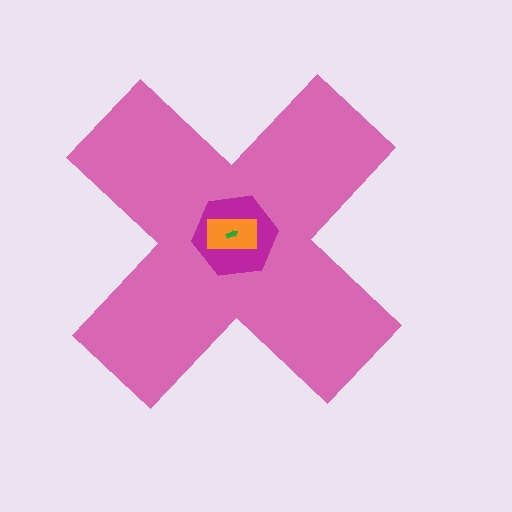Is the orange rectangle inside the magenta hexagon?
Yes.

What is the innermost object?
The green arrow.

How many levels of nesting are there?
4.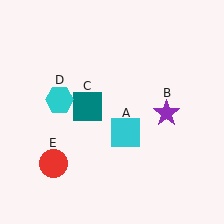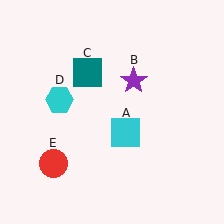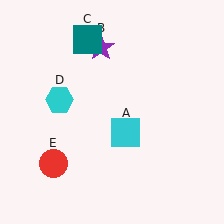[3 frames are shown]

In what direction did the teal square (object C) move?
The teal square (object C) moved up.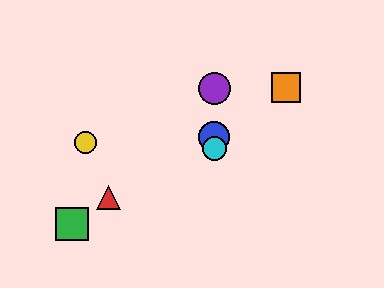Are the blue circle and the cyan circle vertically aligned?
Yes, both are at x≈214.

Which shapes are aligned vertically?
The blue circle, the purple circle, the cyan circle are aligned vertically.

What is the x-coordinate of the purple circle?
The purple circle is at x≈214.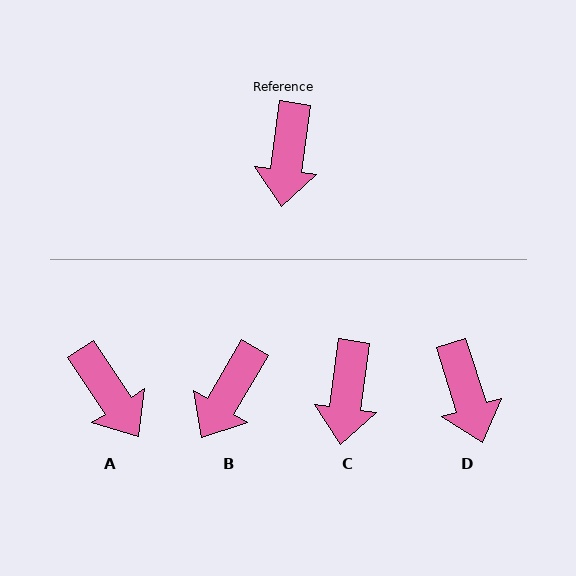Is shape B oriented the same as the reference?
No, it is off by about 23 degrees.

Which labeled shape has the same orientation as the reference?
C.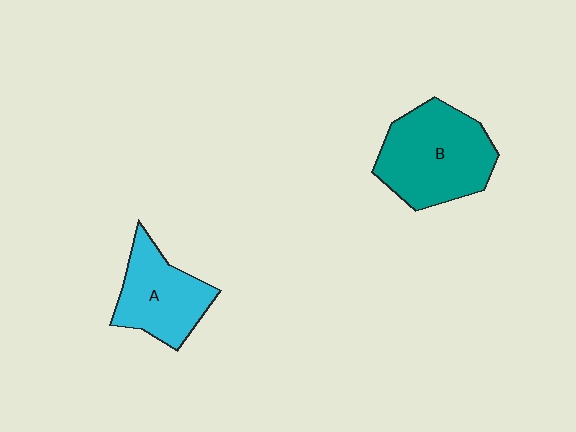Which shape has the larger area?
Shape B (teal).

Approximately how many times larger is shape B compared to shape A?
Approximately 1.4 times.